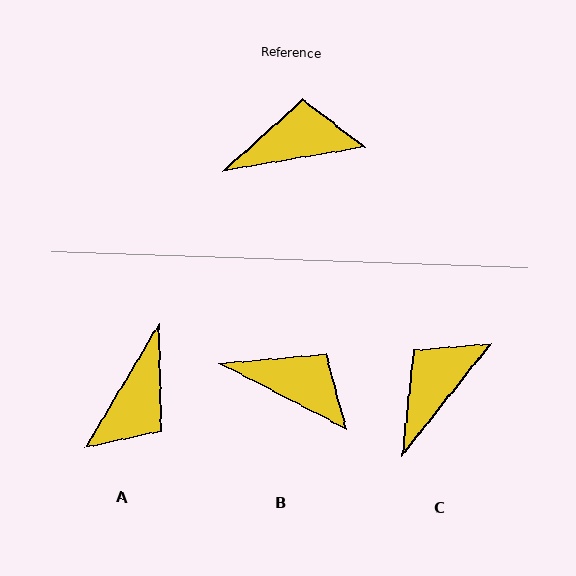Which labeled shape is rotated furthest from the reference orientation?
A, about 130 degrees away.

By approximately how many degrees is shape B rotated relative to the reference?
Approximately 37 degrees clockwise.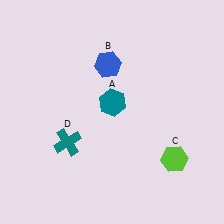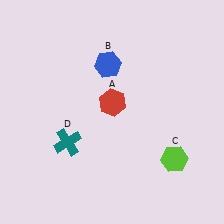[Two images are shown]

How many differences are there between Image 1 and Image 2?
There is 1 difference between the two images.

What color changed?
The hexagon (A) changed from teal in Image 1 to red in Image 2.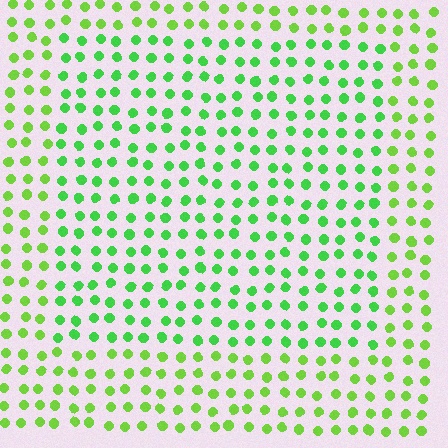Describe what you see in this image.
The image is filled with small lime elements in a uniform arrangement. A rectangle-shaped region is visible where the elements are tinted to a slightly different hue, forming a subtle color boundary.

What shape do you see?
I see a rectangle.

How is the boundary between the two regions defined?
The boundary is defined purely by a slight shift in hue (about 25 degrees). Spacing, size, and orientation are identical on both sides.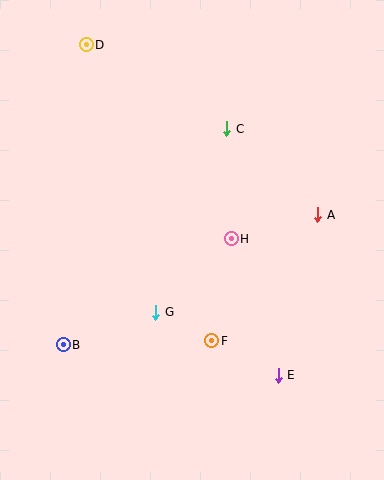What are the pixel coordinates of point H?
Point H is at (231, 239).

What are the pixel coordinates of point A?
Point A is at (318, 215).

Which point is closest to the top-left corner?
Point D is closest to the top-left corner.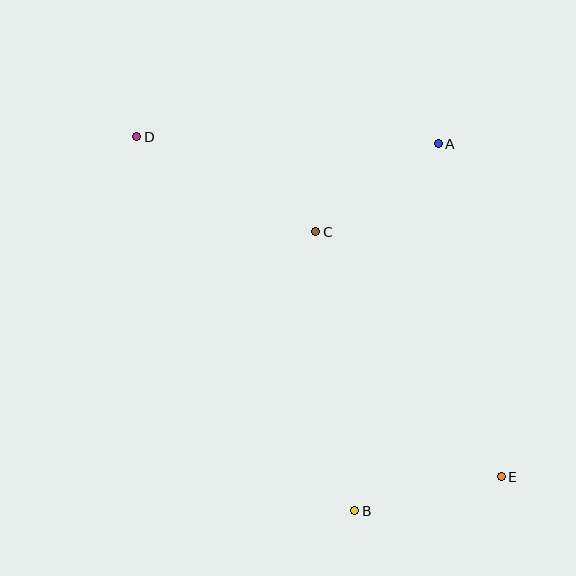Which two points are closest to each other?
Points B and E are closest to each other.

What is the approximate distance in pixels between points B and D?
The distance between B and D is approximately 433 pixels.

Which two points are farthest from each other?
Points D and E are farthest from each other.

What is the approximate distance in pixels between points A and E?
The distance between A and E is approximately 339 pixels.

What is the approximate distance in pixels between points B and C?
The distance between B and C is approximately 282 pixels.